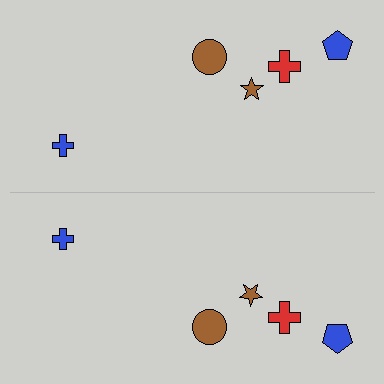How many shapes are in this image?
There are 10 shapes in this image.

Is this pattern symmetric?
Yes, this pattern has bilateral (reflection) symmetry.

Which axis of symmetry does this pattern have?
The pattern has a horizontal axis of symmetry running through the center of the image.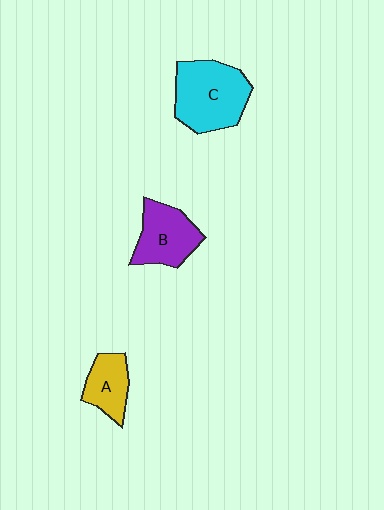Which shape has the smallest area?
Shape A (yellow).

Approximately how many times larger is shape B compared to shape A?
Approximately 1.3 times.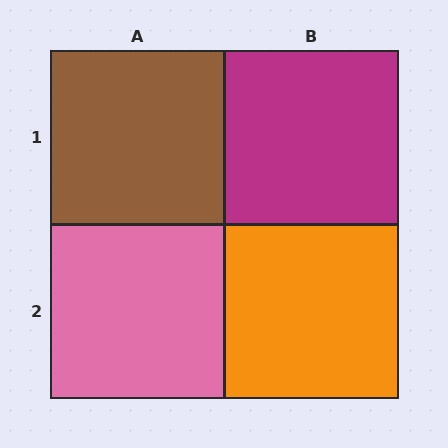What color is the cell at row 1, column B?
Magenta.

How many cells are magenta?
1 cell is magenta.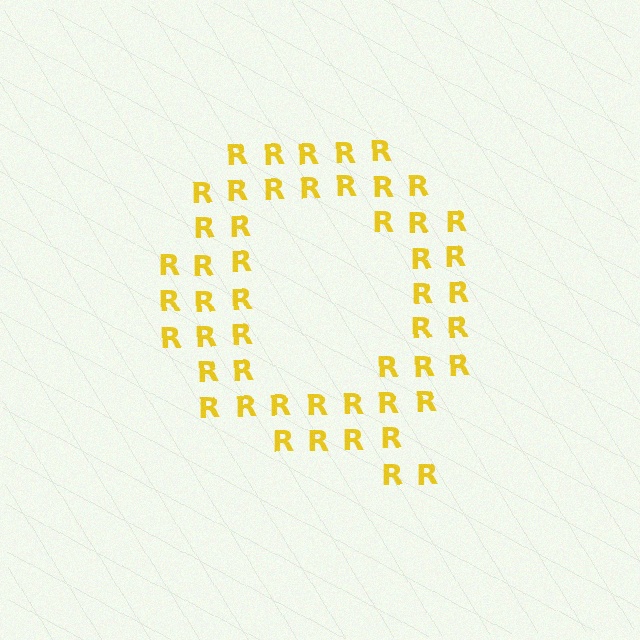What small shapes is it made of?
It is made of small letter R's.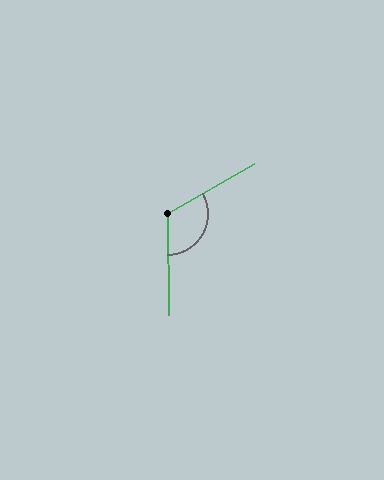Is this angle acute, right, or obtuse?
It is obtuse.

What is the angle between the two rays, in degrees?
Approximately 119 degrees.